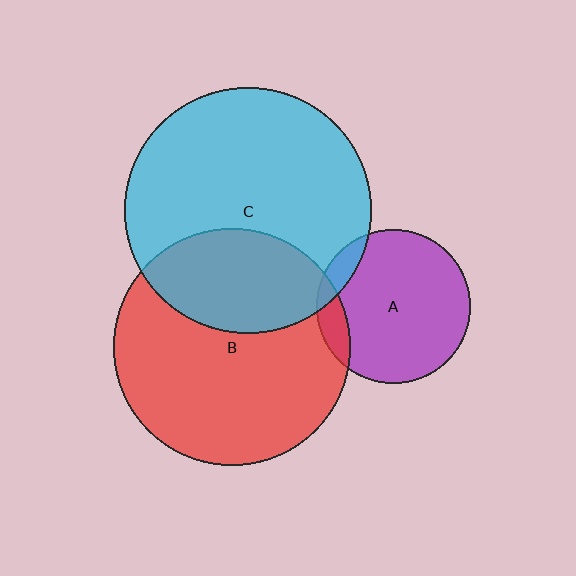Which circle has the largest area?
Circle C (cyan).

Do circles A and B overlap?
Yes.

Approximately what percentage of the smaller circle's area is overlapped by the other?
Approximately 10%.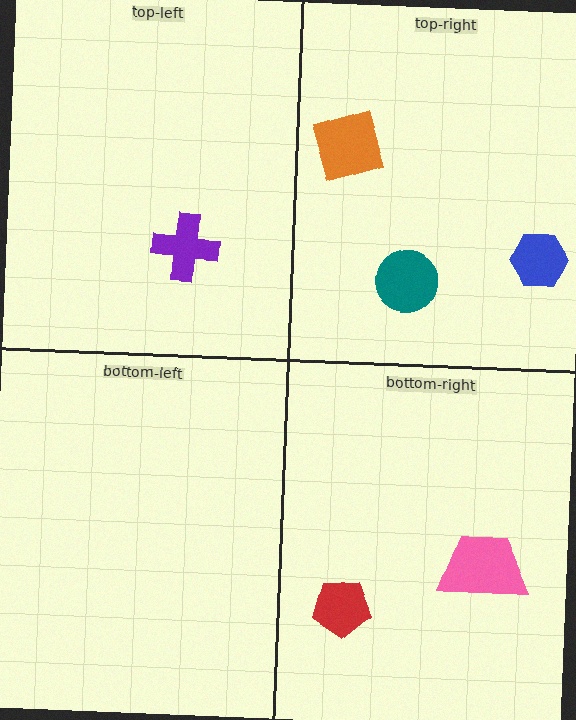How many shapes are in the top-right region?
3.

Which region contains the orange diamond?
The top-right region.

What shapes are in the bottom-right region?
The red pentagon, the pink trapezoid.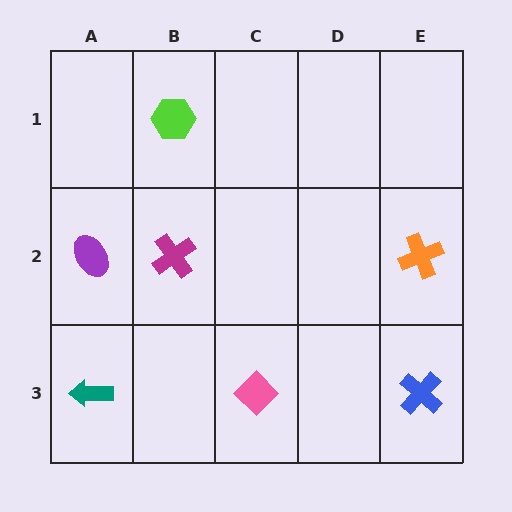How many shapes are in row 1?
1 shape.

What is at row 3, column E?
A blue cross.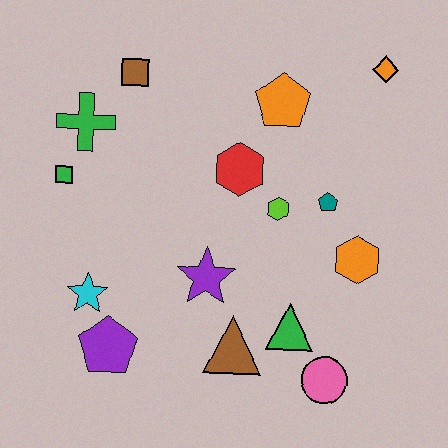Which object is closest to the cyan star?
The purple pentagon is closest to the cyan star.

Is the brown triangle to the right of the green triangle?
No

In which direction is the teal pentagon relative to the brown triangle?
The teal pentagon is above the brown triangle.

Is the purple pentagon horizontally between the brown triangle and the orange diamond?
No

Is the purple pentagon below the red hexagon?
Yes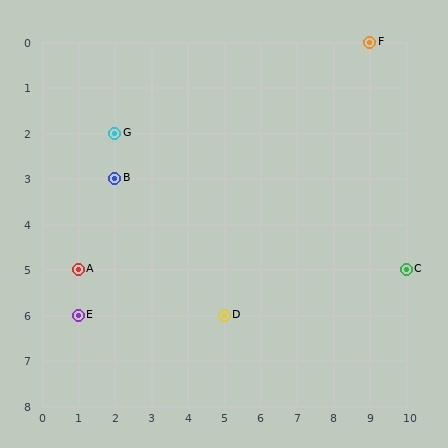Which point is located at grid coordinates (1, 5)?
Point A is at (1, 5).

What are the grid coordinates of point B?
Point B is at grid coordinates (2, 3).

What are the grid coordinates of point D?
Point D is at grid coordinates (5, 6).